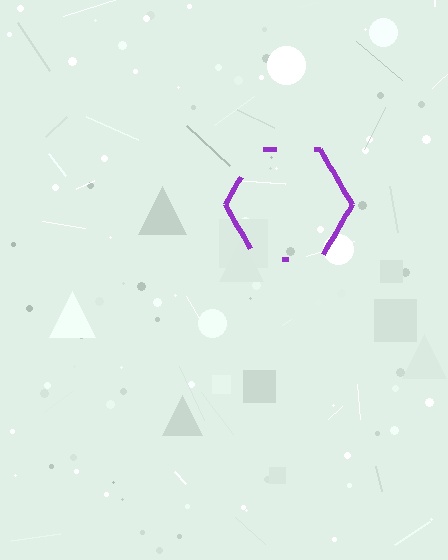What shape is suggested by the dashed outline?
The dashed outline suggests a hexagon.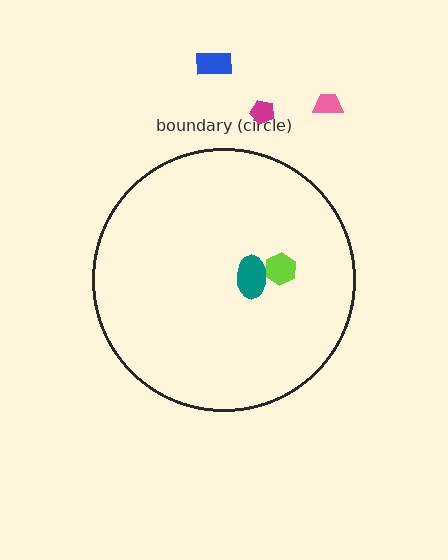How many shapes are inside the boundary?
2 inside, 3 outside.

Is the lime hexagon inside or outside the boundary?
Inside.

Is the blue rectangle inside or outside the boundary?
Outside.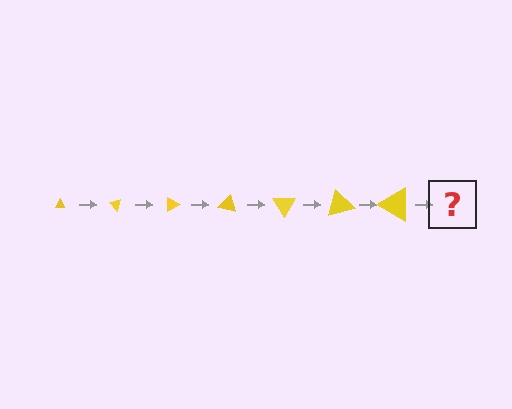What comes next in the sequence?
The next element should be a triangle, larger than the previous one and rotated 315 degrees from the start.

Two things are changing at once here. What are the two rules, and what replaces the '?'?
The two rules are that the triangle grows larger each step and it rotates 45 degrees each step. The '?' should be a triangle, larger than the previous one and rotated 315 degrees from the start.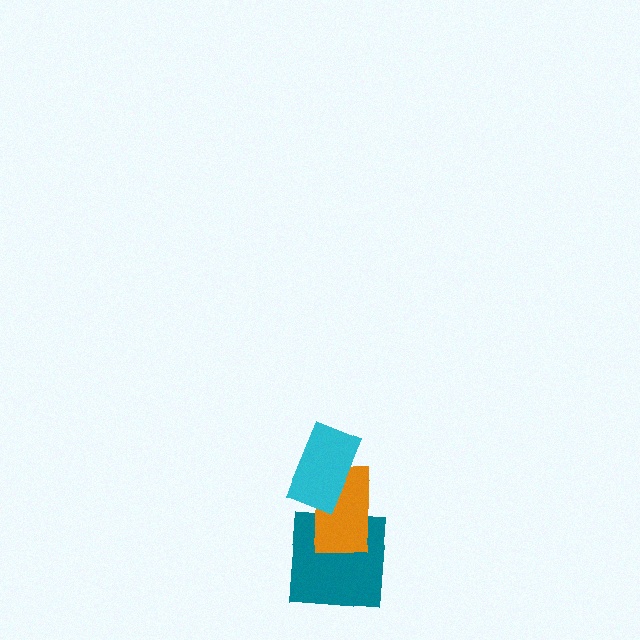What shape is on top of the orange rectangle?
The cyan rectangle is on top of the orange rectangle.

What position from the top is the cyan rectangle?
The cyan rectangle is 1st from the top.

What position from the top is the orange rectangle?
The orange rectangle is 2nd from the top.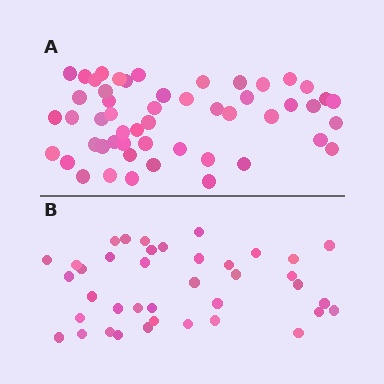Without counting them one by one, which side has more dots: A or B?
Region A (the top region) has more dots.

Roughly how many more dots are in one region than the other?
Region A has approximately 15 more dots than region B.